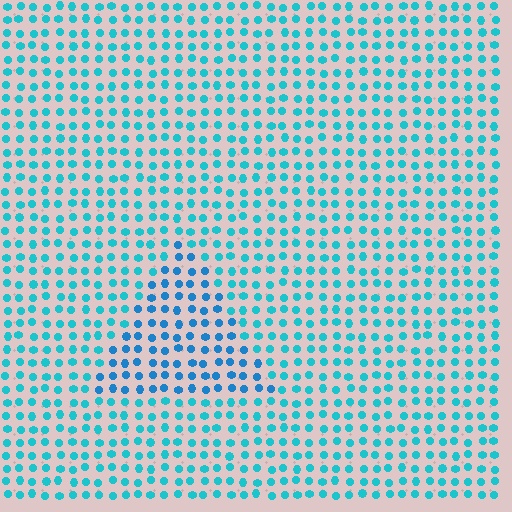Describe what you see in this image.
The image is filled with small cyan elements in a uniform arrangement. A triangle-shaped region is visible where the elements are tinted to a slightly different hue, forming a subtle color boundary.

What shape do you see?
I see a triangle.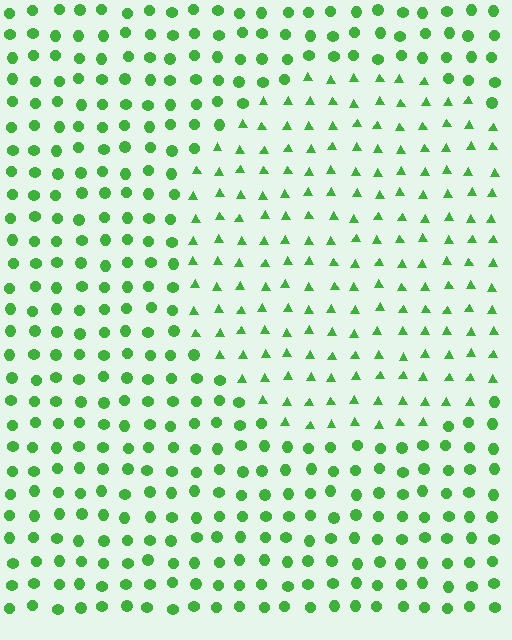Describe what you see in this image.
The image is filled with small green elements arranged in a uniform grid. A circle-shaped region contains triangles, while the surrounding area contains circles. The boundary is defined purely by the change in element shape.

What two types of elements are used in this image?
The image uses triangles inside the circle region and circles outside it.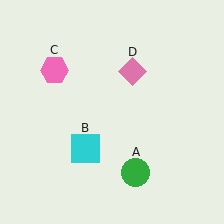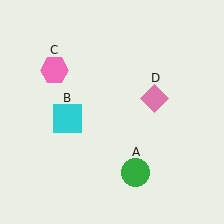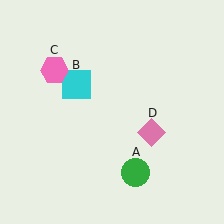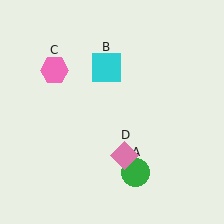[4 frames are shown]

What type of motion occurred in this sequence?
The cyan square (object B), pink diamond (object D) rotated clockwise around the center of the scene.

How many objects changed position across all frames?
2 objects changed position: cyan square (object B), pink diamond (object D).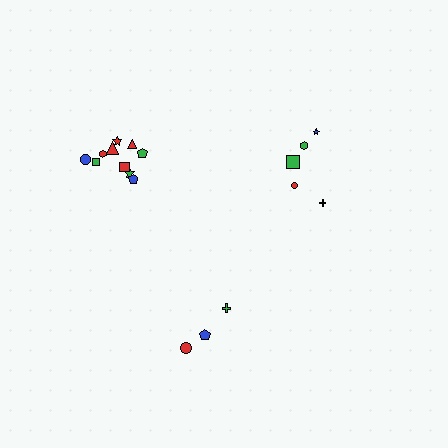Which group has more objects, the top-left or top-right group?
The top-left group.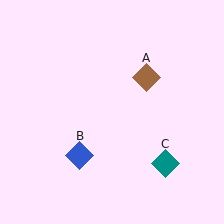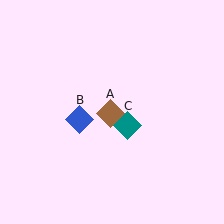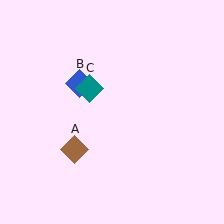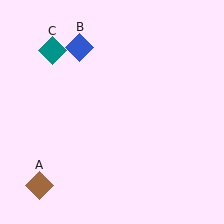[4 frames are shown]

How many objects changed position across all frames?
3 objects changed position: brown diamond (object A), blue diamond (object B), teal diamond (object C).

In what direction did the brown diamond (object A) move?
The brown diamond (object A) moved down and to the left.